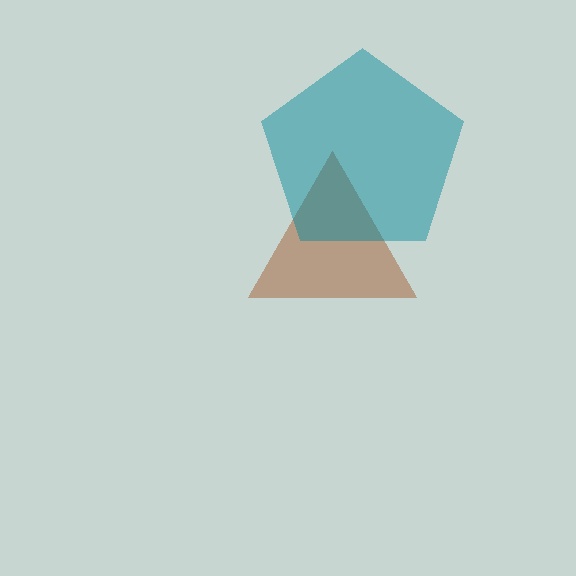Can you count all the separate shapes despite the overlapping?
Yes, there are 2 separate shapes.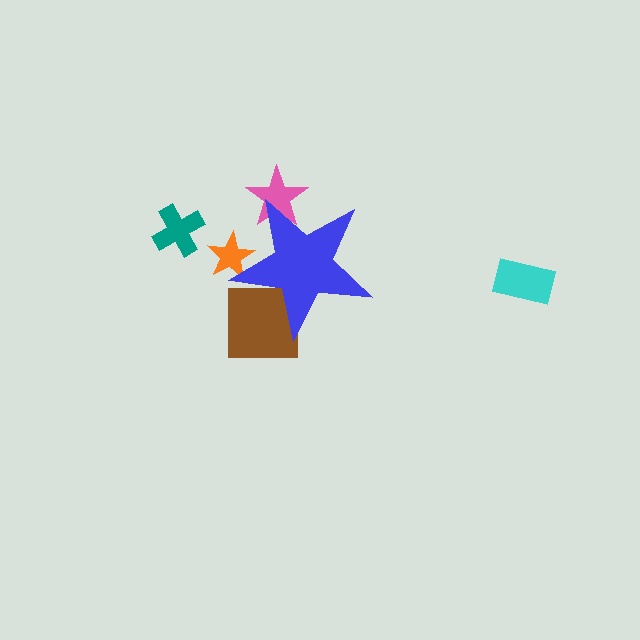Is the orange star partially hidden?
Yes, the orange star is partially hidden behind the blue star.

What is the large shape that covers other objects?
A blue star.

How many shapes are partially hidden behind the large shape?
3 shapes are partially hidden.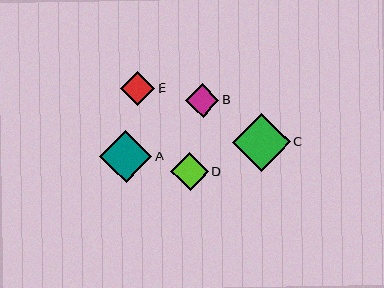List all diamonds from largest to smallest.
From largest to smallest: C, A, D, E, B.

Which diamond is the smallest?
Diamond B is the smallest with a size of approximately 33 pixels.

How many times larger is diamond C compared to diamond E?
Diamond C is approximately 1.7 times the size of diamond E.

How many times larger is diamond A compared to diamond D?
Diamond A is approximately 1.4 times the size of diamond D.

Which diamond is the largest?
Diamond C is the largest with a size of approximately 58 pixels.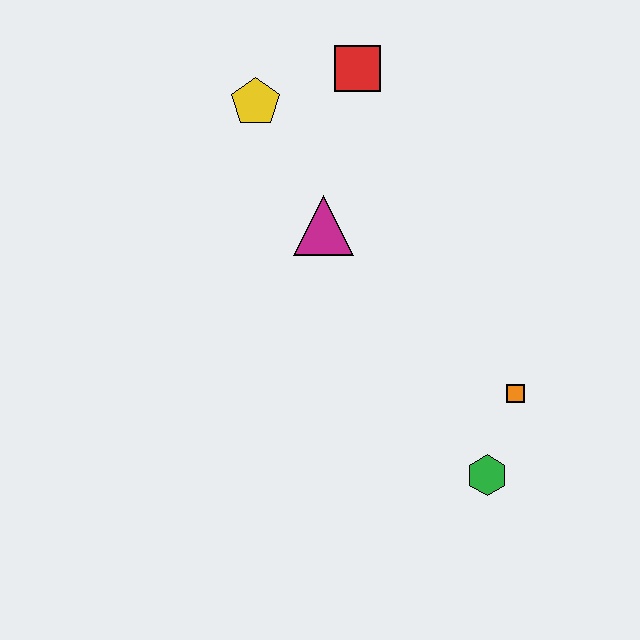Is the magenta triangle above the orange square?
Yes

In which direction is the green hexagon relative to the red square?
The green hexagon is below the red square.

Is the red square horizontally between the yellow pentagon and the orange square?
Yes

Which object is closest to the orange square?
The green hexagon is closest to the orange square.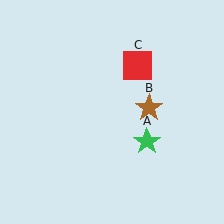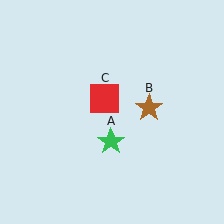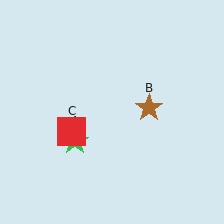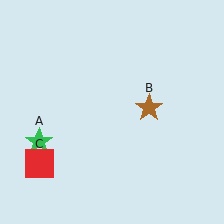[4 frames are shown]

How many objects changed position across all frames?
2 objects changed position: green star (object A), red square (object C).